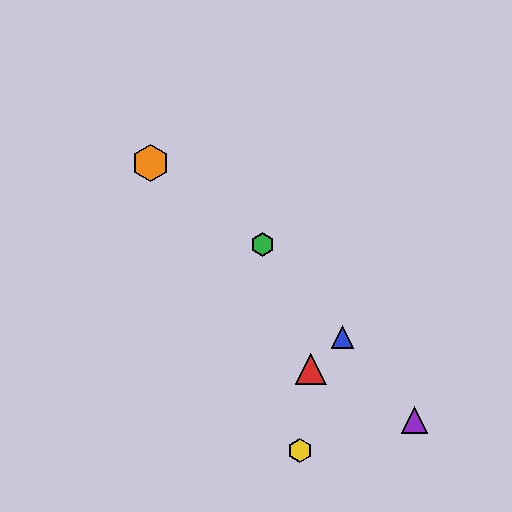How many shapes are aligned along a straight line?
3 shapes (the blue triangle, the green hexagon, the purple triangle) are aligned along a straight line.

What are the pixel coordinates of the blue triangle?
The blue triangle is at (342, 337).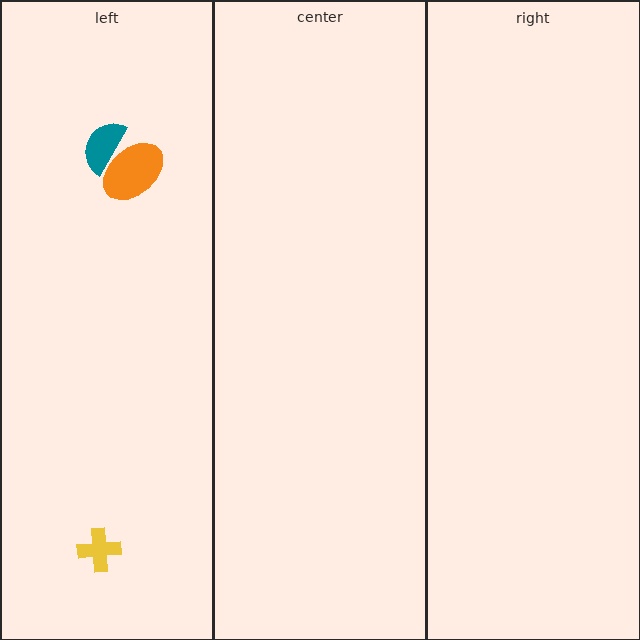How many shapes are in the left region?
3.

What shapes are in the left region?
The orange ellipse, the yellow cross, the teal semicircle.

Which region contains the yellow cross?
The left region.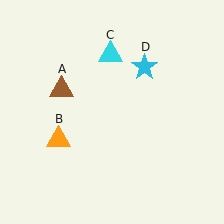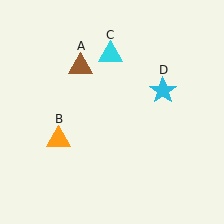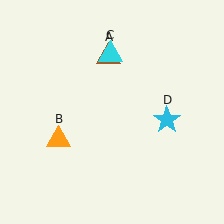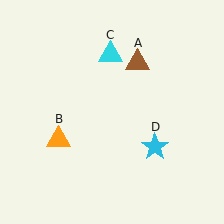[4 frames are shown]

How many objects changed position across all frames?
2 objects changed position: brown triangle (object A), cyan star (object D).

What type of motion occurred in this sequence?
The brown triangle (object A), cyan star (object D) rotated clockwise around the center of the scene.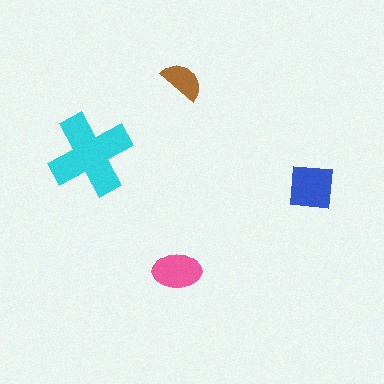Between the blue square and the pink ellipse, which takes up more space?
The blue square.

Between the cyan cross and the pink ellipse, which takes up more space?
The cyan cross.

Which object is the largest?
The cyan cross.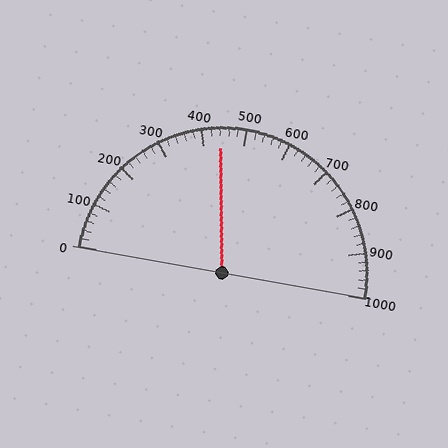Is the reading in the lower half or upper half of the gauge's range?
The reading is in the lower half of the range (0 to 1000).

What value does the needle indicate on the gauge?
The needle indicates approximately 440.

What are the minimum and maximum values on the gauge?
The gauge ranges from 0 to 1000.